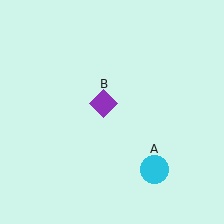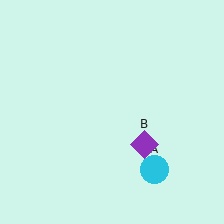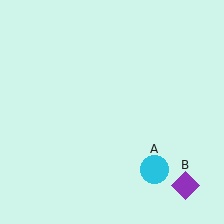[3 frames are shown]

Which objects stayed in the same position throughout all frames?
Cyan circle (object A) remained stationary.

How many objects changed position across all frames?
1 object changed position: purple diamond (object B).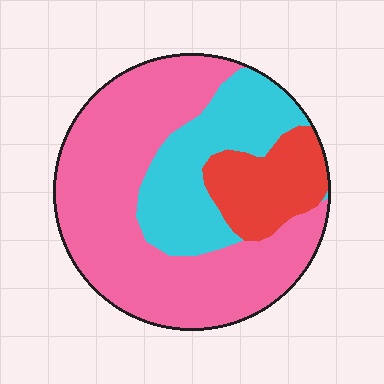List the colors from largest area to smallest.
From largest to smallest: pink, cyan, red.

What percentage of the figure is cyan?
Cyan takes up less than a quarter of the figure.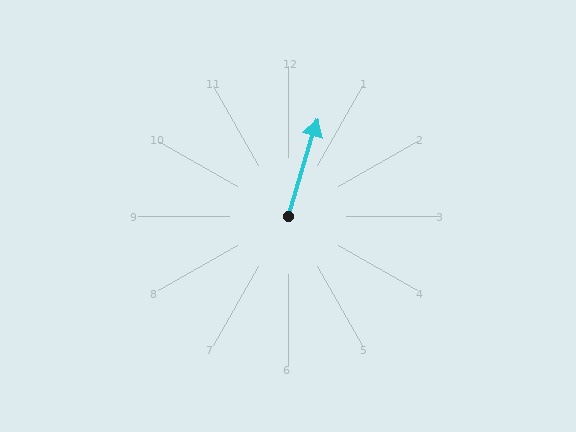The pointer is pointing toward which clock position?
Roughly 1 o'clock.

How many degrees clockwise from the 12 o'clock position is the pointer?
Approximately 17 degrees.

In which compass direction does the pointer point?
North.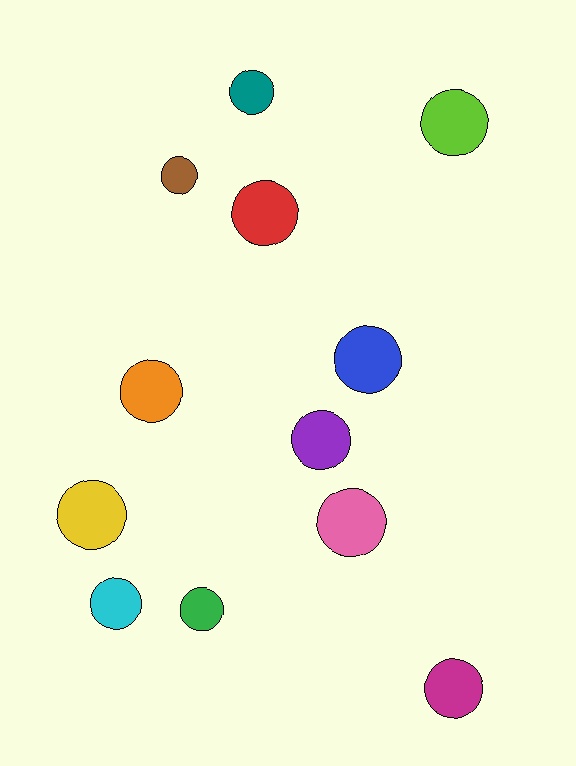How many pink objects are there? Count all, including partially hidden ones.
There is 1 pink object.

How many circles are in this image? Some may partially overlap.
There are 12 circles.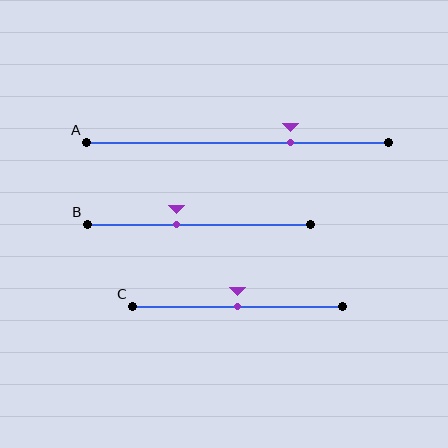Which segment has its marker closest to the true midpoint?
Segment C has its marker closest to the true midpoint.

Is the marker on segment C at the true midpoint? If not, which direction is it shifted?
Yes, the marker on segment C is at the true midpoint.